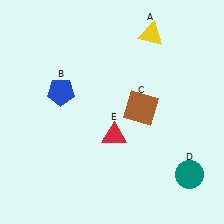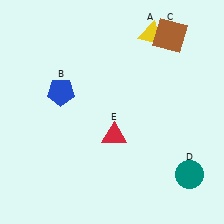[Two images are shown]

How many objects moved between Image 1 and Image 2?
1 object moved between the two images.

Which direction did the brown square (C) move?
The brown square (C) moved up.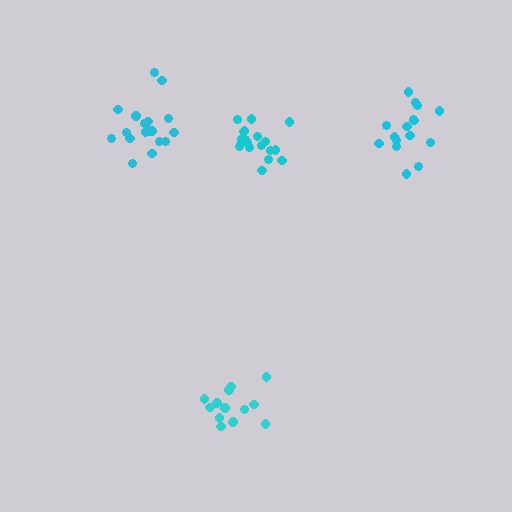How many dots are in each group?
Group 1: 13 dots, Group 2: 16 dots, Group 3: 19 dots, Group 4: 18 dots (66 total).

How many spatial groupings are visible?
There are 4 spatial groupings.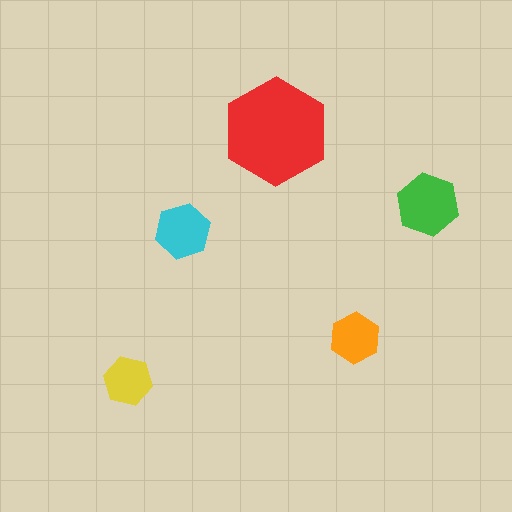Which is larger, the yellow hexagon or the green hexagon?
The green one.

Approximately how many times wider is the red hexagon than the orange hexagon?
About 2 times wider.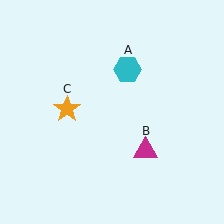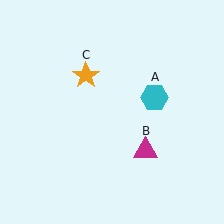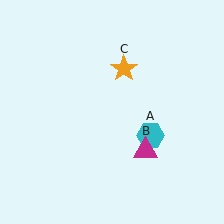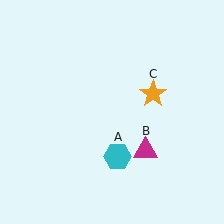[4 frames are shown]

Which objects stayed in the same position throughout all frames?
Magenta triangle (object B) remained stationary.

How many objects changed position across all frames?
2 objects changed position: cyan hexagon (object A), orange star (object C).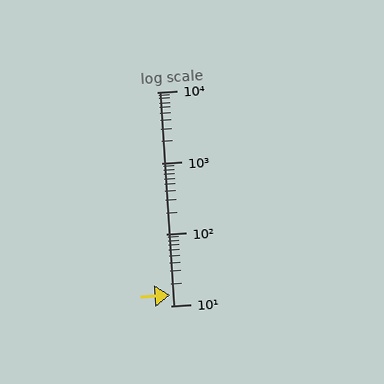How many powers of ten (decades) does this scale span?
The scale spans 3 decades, from 10 to 10000.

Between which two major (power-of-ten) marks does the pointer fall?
The pointer is between 10 and 100.